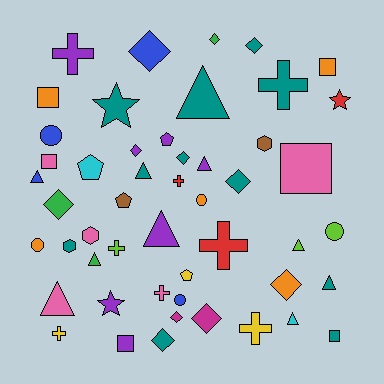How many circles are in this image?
There are 5 circles.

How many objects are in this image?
There are 50 objects.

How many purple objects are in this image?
There are 7 purple objects.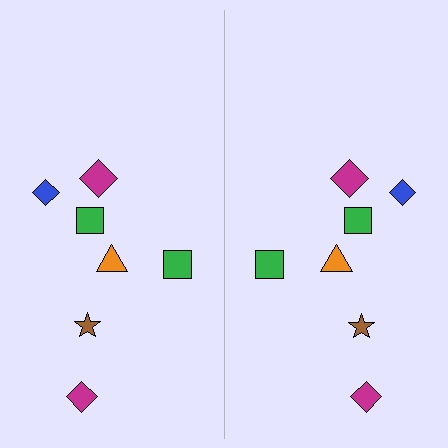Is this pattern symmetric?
Yes, this pattern has bilateral (reflection) symmetry.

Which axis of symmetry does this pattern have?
The pattern has a vertical axis of symmetry running through the center of the image.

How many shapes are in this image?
There are 14 shapes in this image.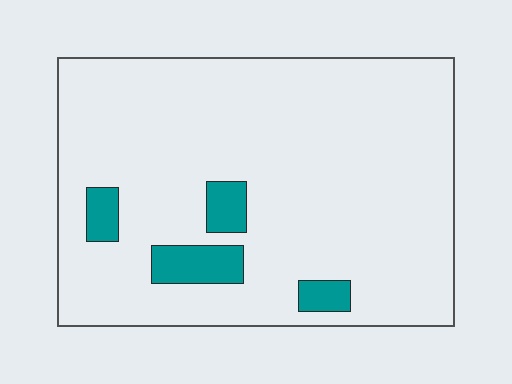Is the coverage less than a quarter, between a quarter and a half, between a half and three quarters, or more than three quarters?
Less than a quarter.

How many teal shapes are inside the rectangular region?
4.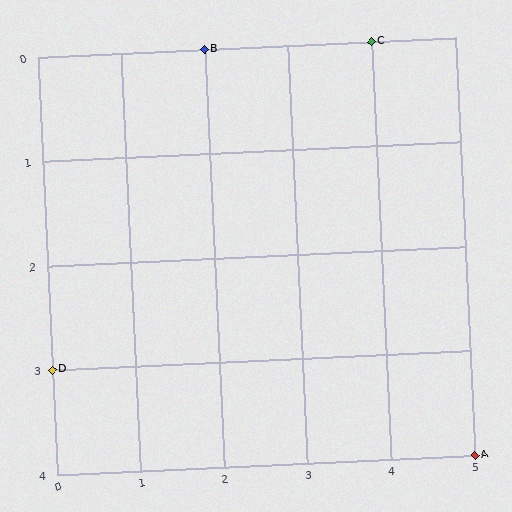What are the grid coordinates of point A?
Point A is at grid coordinates (5, 4).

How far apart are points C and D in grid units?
Points C and D are 4 columns and 3 rows apart (about 5.0 grid units diagonally).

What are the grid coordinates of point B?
Point B is at grid coordinates (2, 0).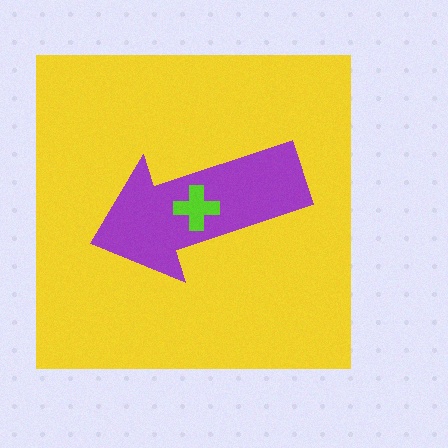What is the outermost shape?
The yellow square.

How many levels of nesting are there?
3.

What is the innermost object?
The lime cross.